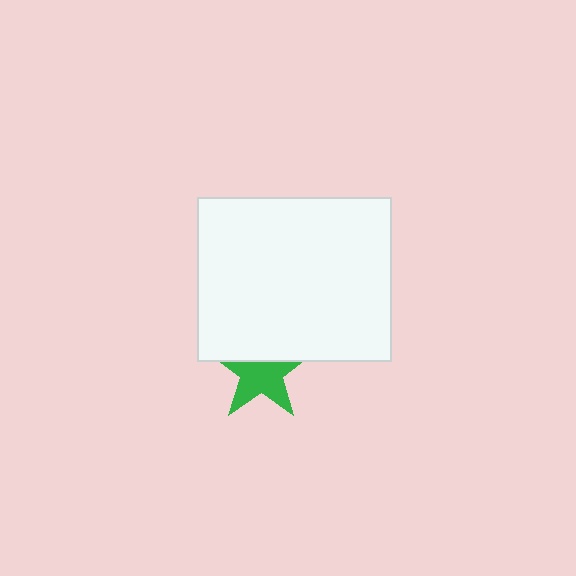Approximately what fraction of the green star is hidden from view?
Roughly 36% of the green star is hidden behind the white rectangle.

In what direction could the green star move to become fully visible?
The green star could move down. That would shift it out from behind the white rectangle entirely.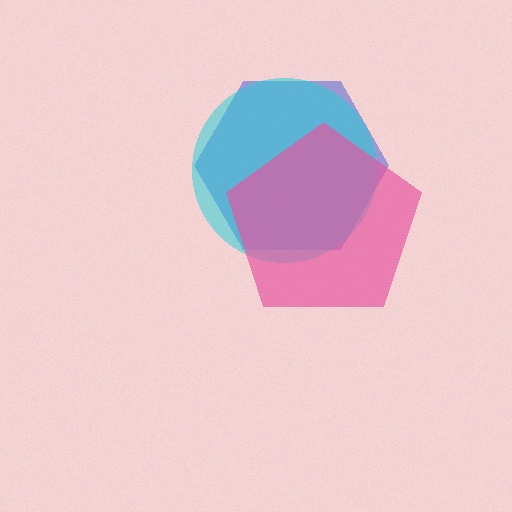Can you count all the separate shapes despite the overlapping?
Yes, there are 3 separate shapes.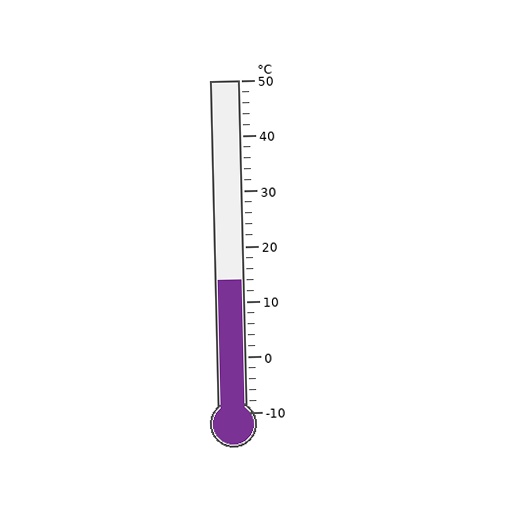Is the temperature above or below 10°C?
The temperature is above 10°C.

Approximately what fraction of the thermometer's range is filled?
The thermometer is filled to approximately 40% of its range.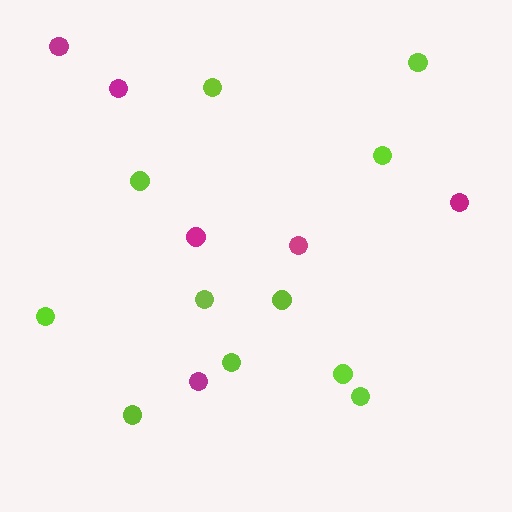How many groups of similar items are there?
There are 2 groups: one group of lime circles (11) and one group of magenta circles (6).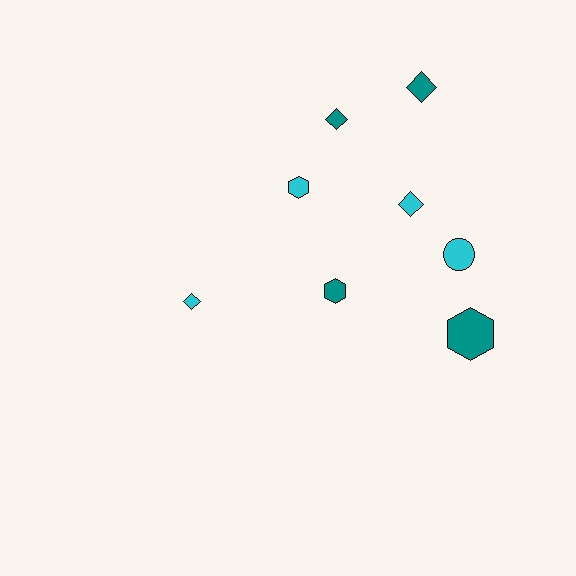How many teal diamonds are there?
There are 2 teal diamonds.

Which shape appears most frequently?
Diamond, with 4 objects.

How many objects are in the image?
There are 8 objects.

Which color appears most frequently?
Teal, with 4 objects.